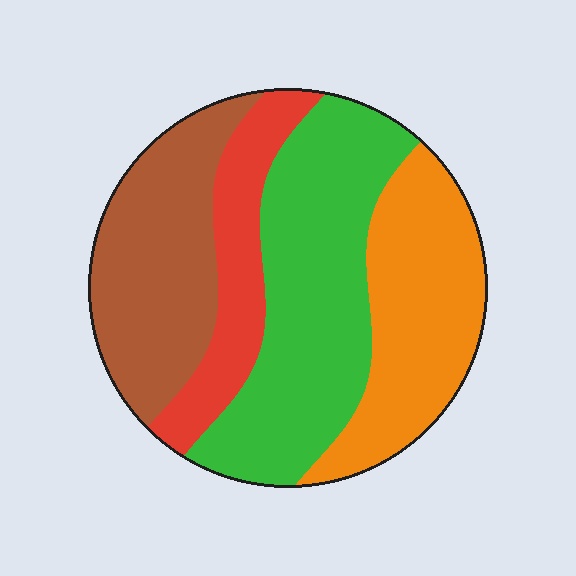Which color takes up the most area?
Green, at roughly 35%.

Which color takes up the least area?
Red, at roughly 15%.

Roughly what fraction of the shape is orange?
Orange takes up about one quarter (1/4) of the shape.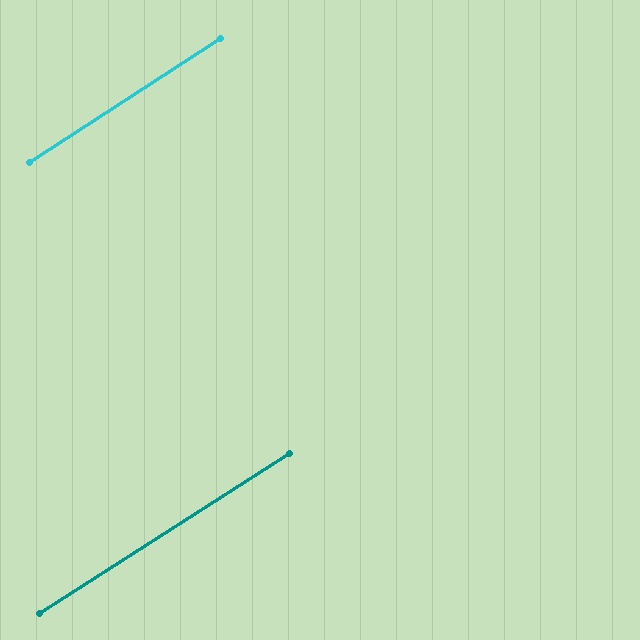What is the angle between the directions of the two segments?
Approximately 0 degrees.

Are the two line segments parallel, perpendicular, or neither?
Parallel — their directions differ by only 0.4°.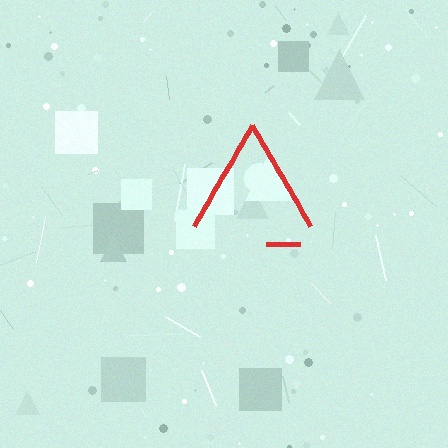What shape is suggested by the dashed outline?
The dashed outline suggests a triangle.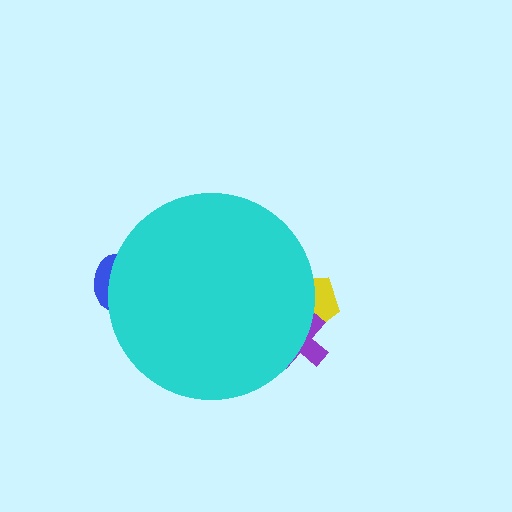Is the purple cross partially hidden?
Yes, the purple cross is partially hidden behind the cyan circle.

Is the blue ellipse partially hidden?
Yes, the blue ellipse is partially hidden behind the cyan circle.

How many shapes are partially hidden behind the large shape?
3 shapes are partially hidden.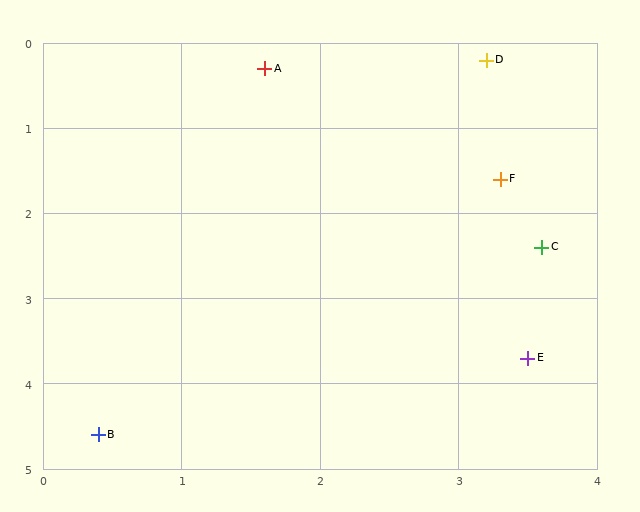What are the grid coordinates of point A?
Point A is at approximately (1.6, 0.3).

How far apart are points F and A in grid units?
Points F and A are about 2.1 grid units apart.